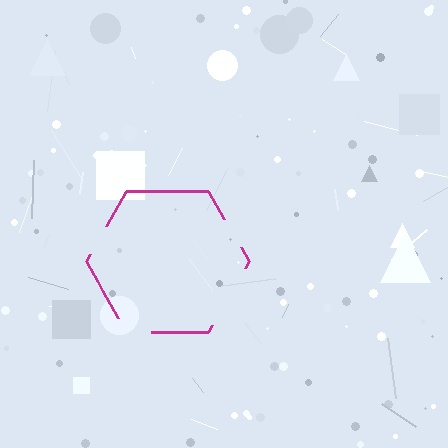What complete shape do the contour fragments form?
The contour fragments form a hexagon.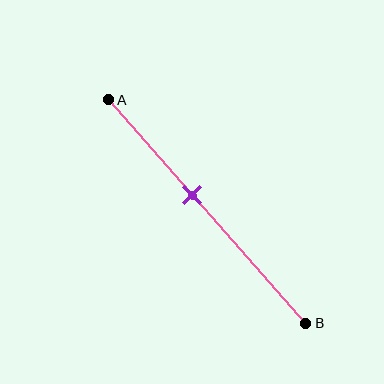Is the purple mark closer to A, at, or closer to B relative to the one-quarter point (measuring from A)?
The purple mark is closer to point B than the one-quarter point of segment AB.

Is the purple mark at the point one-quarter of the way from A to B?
No, the mark is at about 45% from A, not at the 25% one-quarter point.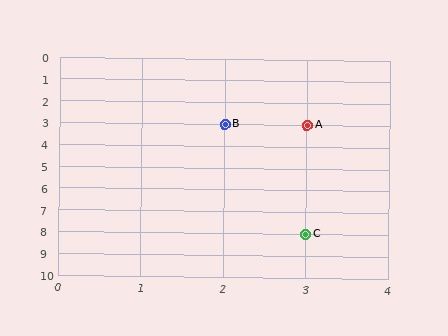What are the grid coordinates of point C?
Point C is at grid coordinates (3, 8).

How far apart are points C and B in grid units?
Points C and B are 1 column and 5 rows apart (about 5.1 grid units diagonally).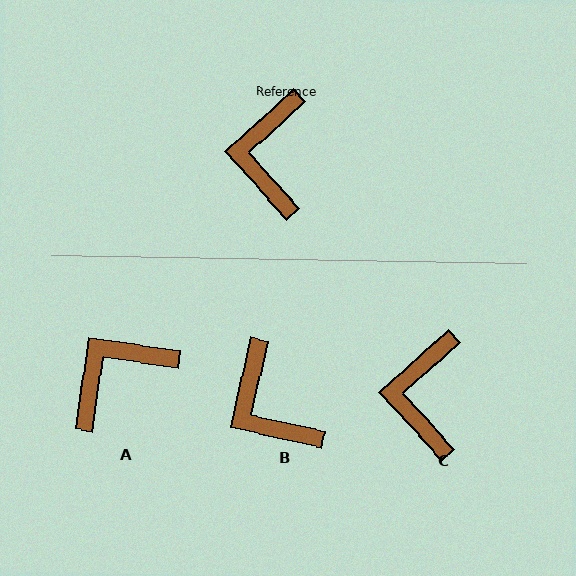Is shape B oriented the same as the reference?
No, it is off by about 35 degrees.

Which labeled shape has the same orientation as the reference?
C.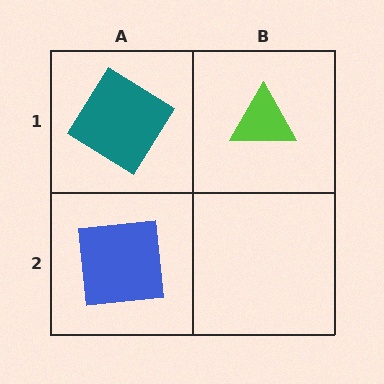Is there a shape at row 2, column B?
No, that cell is empty.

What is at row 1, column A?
A teal diamond.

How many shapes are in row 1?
2 shapes.